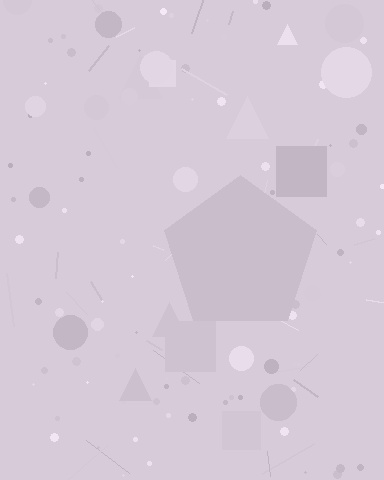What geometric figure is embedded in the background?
A pentagon is embedded in the background.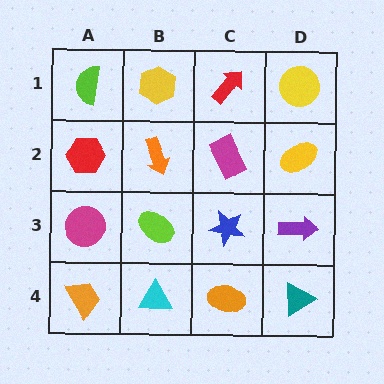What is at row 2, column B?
An orange arrow.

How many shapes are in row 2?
4 shapes.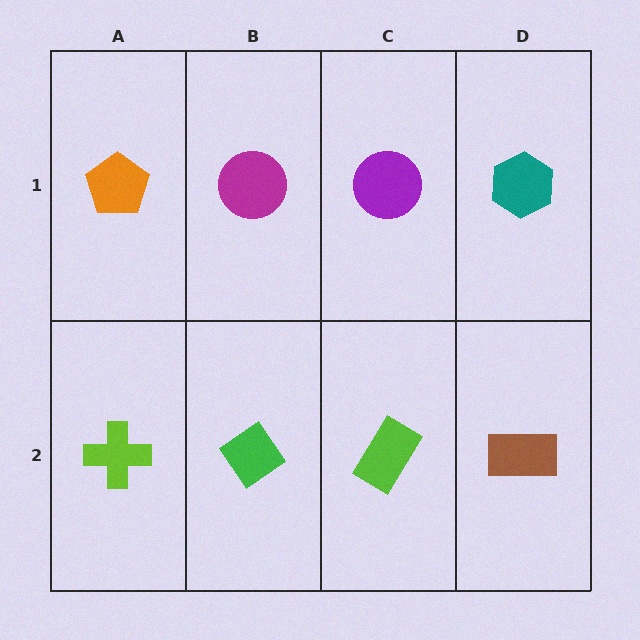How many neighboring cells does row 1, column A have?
2.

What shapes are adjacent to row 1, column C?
A lime rectangle (row 2, column C), a magenta circle (row 1, column B), a teal hexagon (row 1, column D).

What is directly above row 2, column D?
A teal hexagon.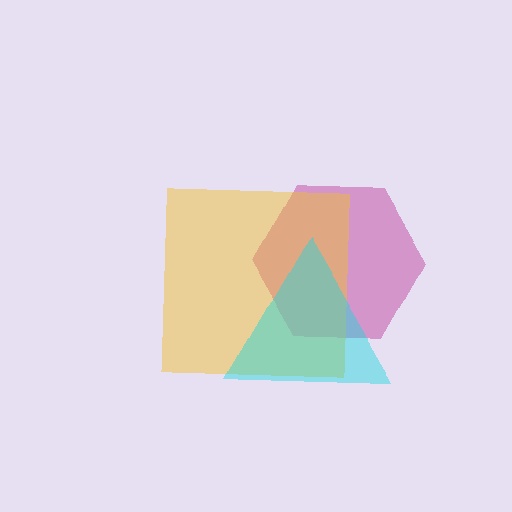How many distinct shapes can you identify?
There are 3 distinct shapes: a magenta hexagon, a yellow square, a cyan triangle.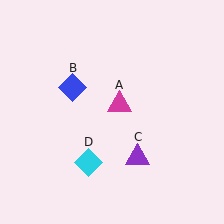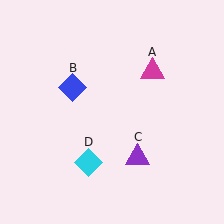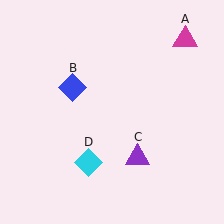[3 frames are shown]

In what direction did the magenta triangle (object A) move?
The magenta triangle (object A) moved up and to the right.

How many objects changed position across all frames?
1 object changed position: magenta triangle (object A).